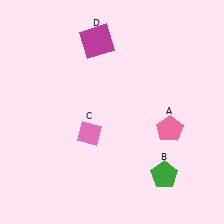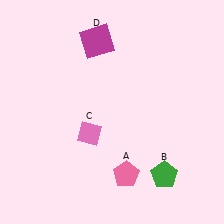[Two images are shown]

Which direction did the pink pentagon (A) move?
The pink pentagon (A) moved down.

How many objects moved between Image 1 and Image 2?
1 object moved between the two images.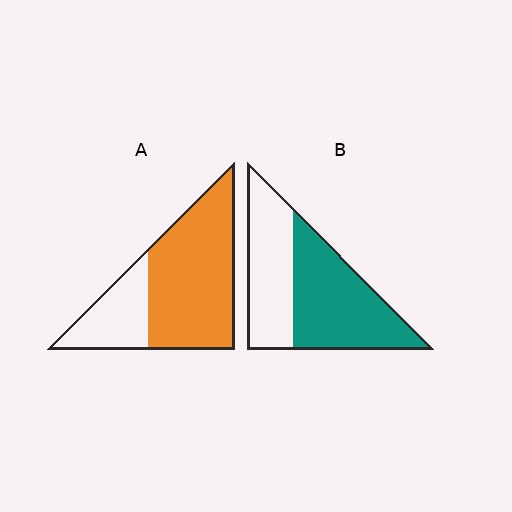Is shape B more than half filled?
Yes.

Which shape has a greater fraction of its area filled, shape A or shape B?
Shape A.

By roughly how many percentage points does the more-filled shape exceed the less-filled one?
By roughly 15 percentage points (A over B).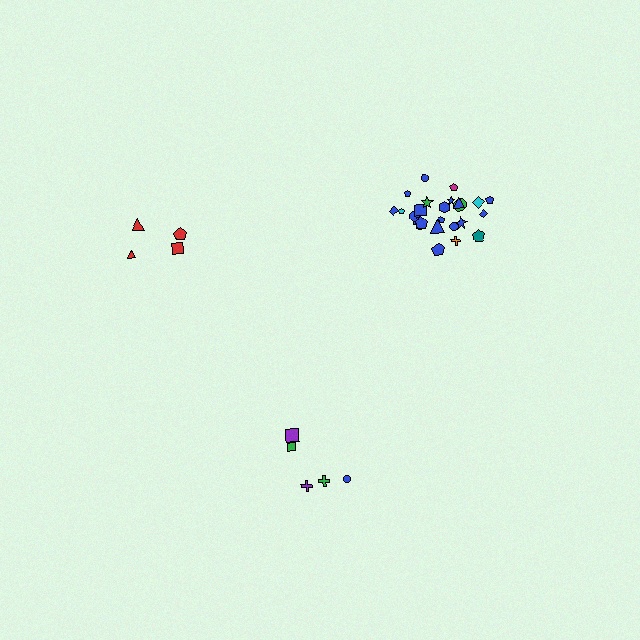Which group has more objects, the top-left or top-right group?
The top-right group.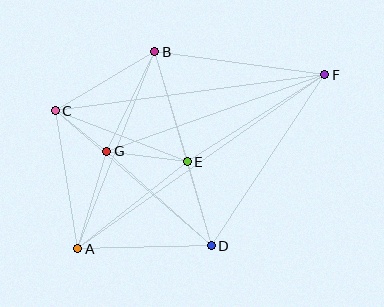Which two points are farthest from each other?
Points A and F are farthest from each other.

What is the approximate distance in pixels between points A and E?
The distance between A and E is approximately 140 pixels.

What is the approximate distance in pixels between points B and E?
The distance between B and E is approximately 115 pixels.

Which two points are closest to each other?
Points C and G are closest to each other.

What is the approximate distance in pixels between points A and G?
The distance between A and G is approximately 102 pixels.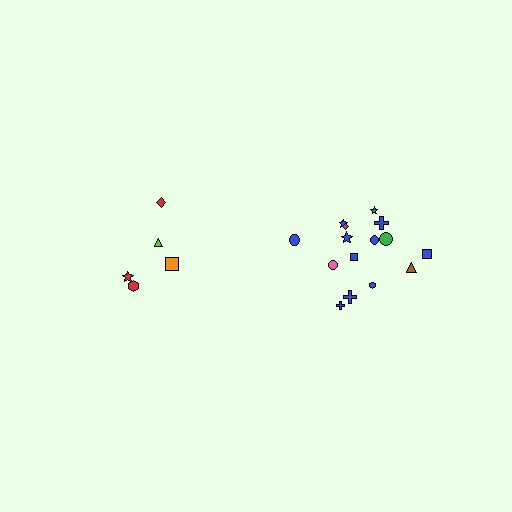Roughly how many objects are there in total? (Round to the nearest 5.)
Roughly 20 objects in total.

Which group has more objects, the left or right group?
The right group.